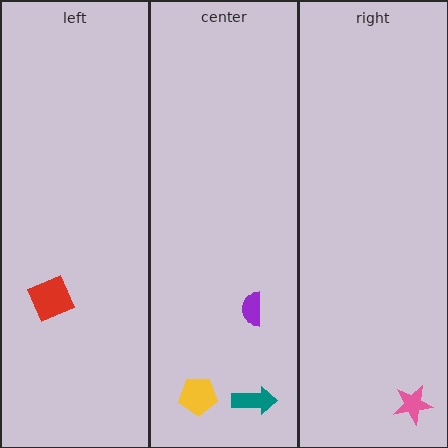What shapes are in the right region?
The pink star.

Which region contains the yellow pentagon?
The center region.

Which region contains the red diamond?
The left region.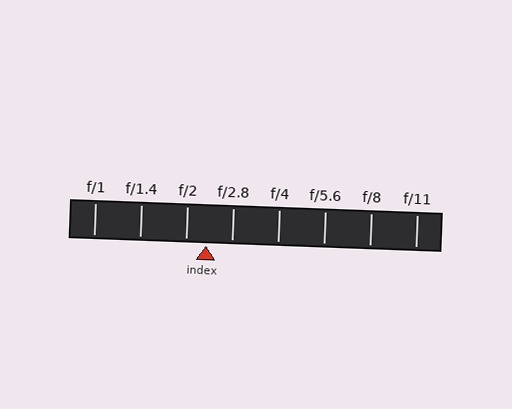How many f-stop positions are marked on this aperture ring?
There are 8 f-stop positions marked.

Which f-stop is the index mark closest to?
The index mark is closest to f/2.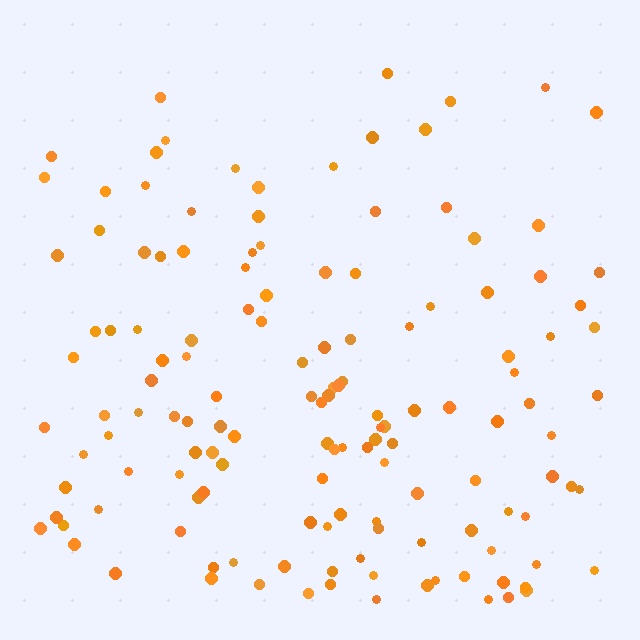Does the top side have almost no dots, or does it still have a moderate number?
Still a moderate number, just noticeably fewer than the bottom.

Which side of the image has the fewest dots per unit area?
The top.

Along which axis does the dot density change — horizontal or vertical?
Vertical.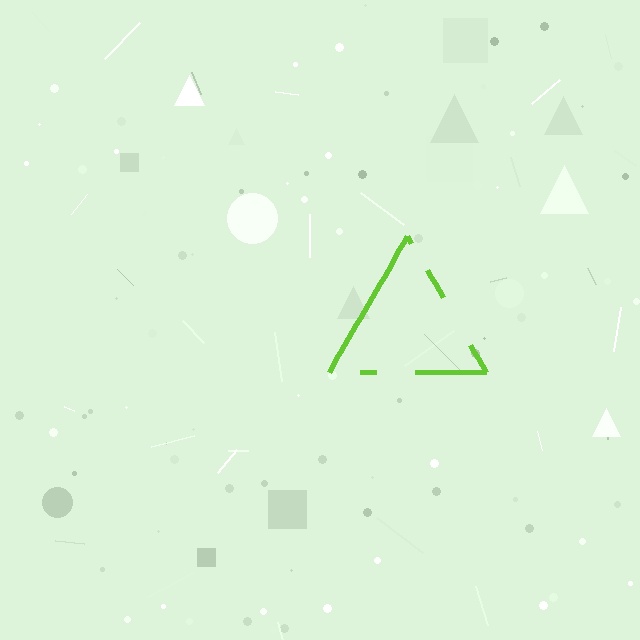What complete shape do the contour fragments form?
The contour fragments form a triangle.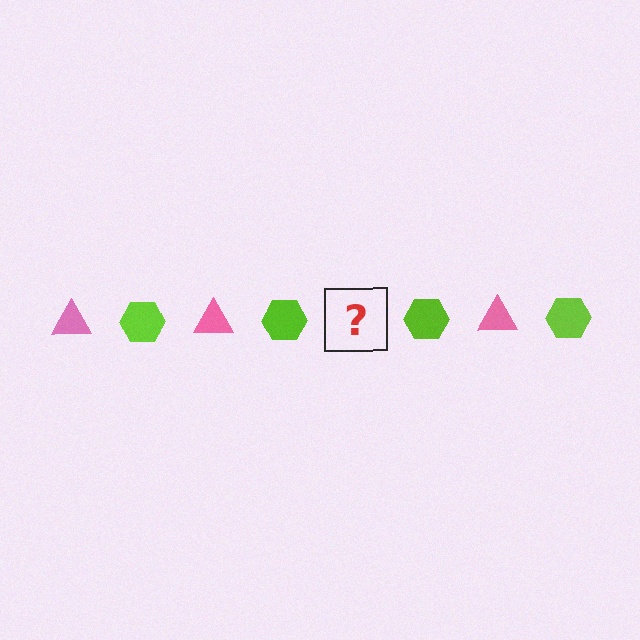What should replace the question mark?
The question mark should be replaced with a pink triangle.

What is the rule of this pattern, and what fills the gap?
The rule is that the pattern alternates between pink triangle and lime hexagon. The gap should be filled with a pink triangle.